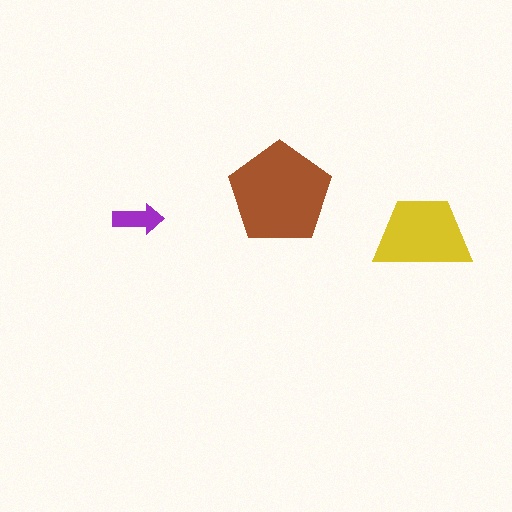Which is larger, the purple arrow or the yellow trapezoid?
The yellow trapezoid.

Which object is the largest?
The brown pentagon.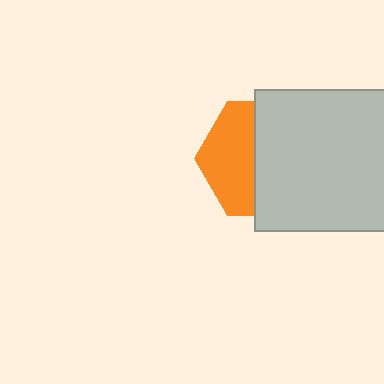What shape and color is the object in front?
The object in front is a light gray square.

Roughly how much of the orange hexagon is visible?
A small part of it is visible (roughly 43%).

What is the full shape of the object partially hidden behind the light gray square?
The partially hidden object is an orange hexagon.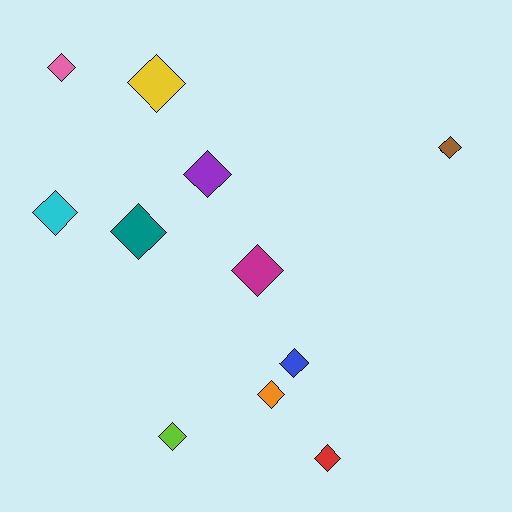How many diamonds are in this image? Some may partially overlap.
There are 11 diamonds.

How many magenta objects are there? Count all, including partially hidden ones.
There is 1 magenta object.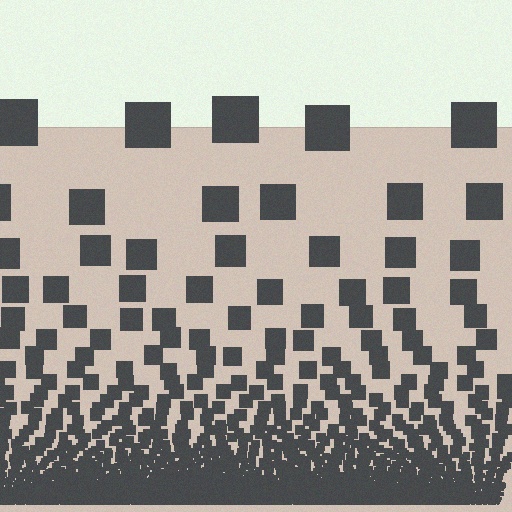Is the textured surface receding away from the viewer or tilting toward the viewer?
The surface appears to tilt toward the viewer. Texture elements get larger and sparser toward the top.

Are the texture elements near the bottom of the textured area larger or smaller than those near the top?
Smaller. The gradient is inverted — elements near the bottom are smaller and denser.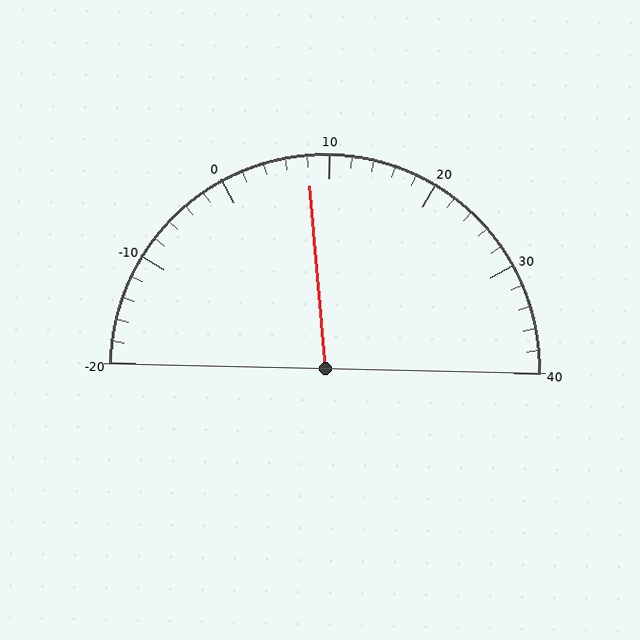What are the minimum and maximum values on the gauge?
The gauge ranges from -20 to 40.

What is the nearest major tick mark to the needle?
The nearest major tick mark is 10.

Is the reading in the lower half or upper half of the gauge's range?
The reading is in the lower half of the range (-20 to 40).